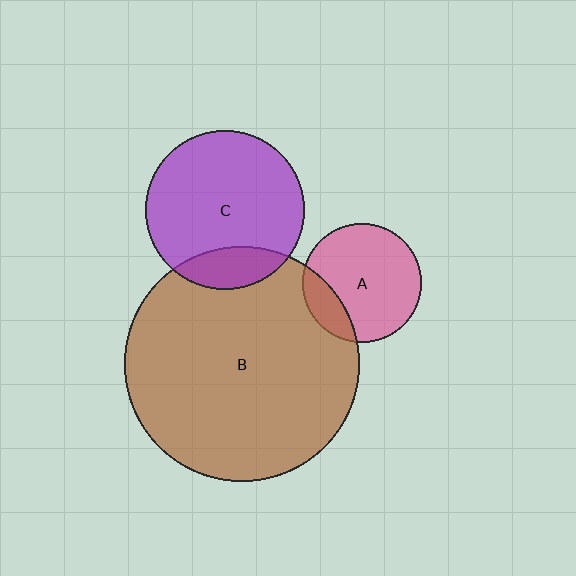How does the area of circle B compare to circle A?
Approximately 3.9 times.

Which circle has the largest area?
Circle B (brown).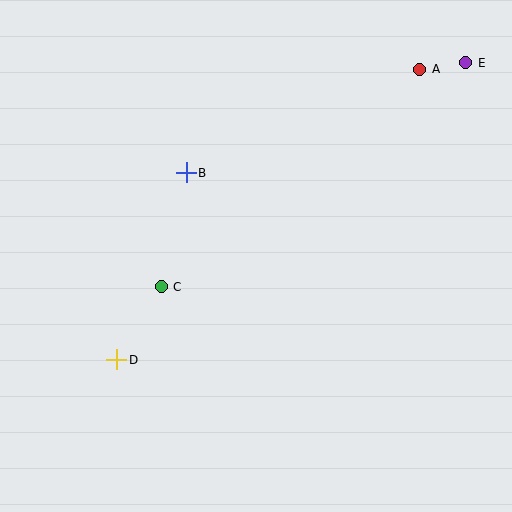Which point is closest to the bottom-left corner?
Point D is closest to the bottom-left corner.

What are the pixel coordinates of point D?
Point D is at (117, 360).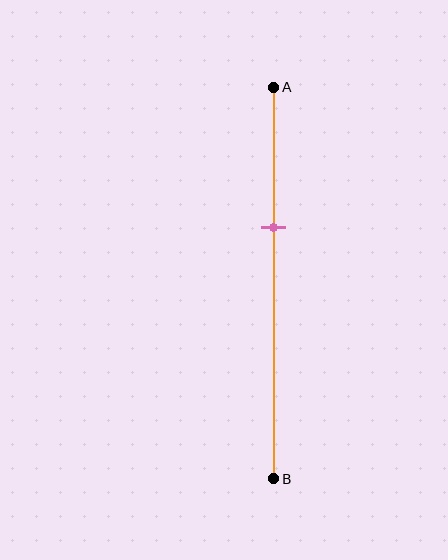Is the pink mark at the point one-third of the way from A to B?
Yes, the mark is approximately at the one-third point.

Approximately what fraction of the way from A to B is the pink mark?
The pink mark is approximately 35% of the way from A to B.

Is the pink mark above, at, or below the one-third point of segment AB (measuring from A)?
The pink mark is approximately at the one-third point of segment AB.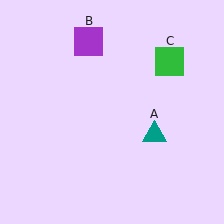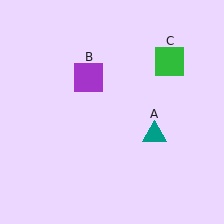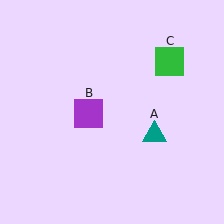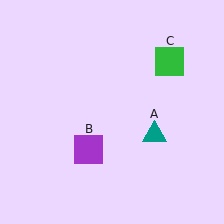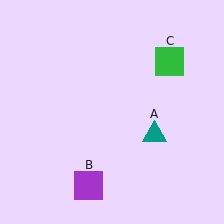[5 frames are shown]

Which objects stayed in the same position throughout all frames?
Teal triangle (object A) and green square (object C) remained stationary.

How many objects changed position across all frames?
1 object changed position: purple square (object B).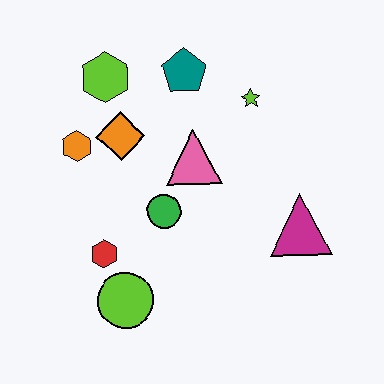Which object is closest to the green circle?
The pink triangle is closest to the green circle.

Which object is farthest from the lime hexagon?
The magenta triangle is farthest from the lime hexagon.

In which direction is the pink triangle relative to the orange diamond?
The pink triangle is to the right of the orange diamond.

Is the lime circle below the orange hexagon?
Yes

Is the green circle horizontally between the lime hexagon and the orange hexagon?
No